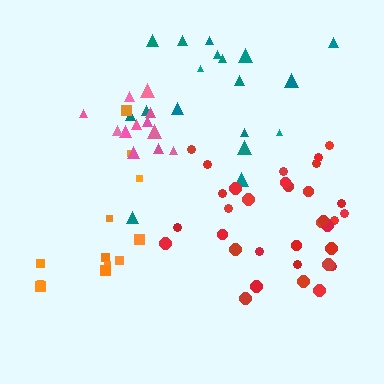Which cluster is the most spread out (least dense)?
Orange.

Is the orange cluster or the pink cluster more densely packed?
Pink.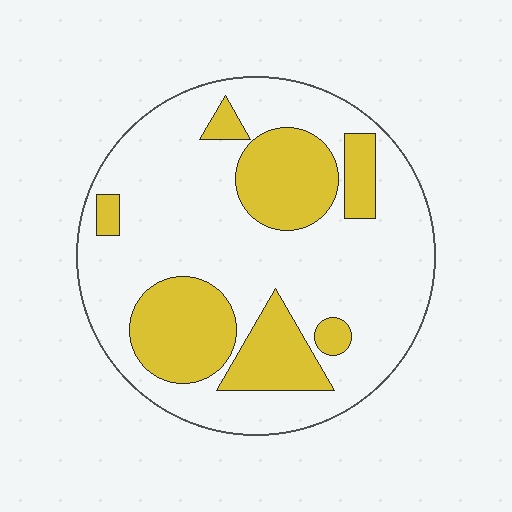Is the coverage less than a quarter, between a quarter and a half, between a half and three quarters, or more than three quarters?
Between a quarter and a half.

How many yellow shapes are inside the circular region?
7.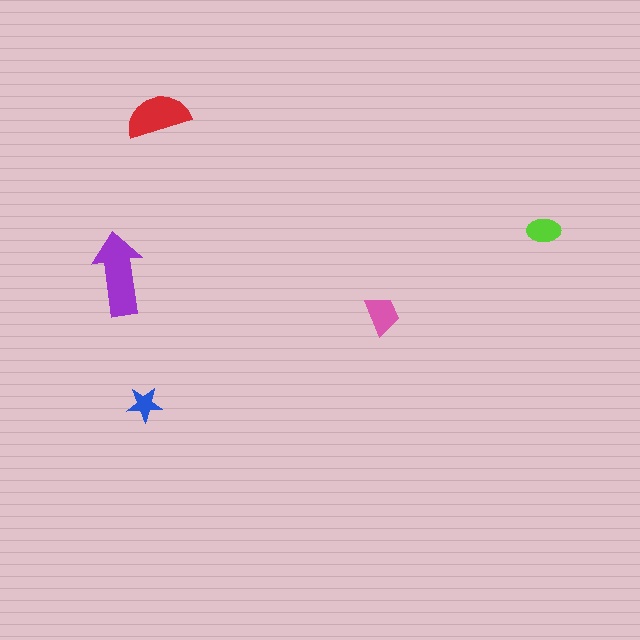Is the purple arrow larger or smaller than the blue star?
Larger.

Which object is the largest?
The purple arrow.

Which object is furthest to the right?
The lime ellipse is rightmost.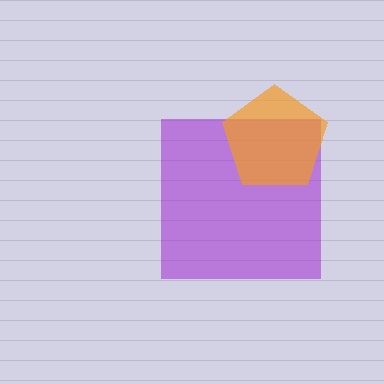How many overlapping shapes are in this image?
There are 2 overlapping shapes in the image.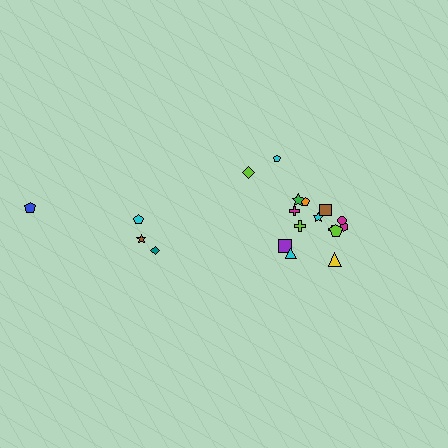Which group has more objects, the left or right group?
The right group.